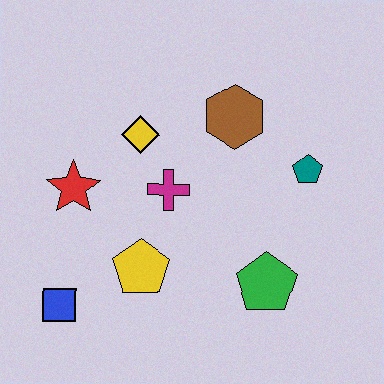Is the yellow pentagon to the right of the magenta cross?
No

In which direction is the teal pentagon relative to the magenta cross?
The teal pentagon is to the right of the magenta cross.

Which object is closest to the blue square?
The yellow pentagon is closest to the blue square.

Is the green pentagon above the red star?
No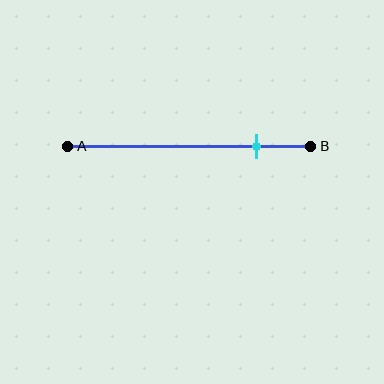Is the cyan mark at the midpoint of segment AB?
No, the mark is at about 80% from A, not at the 50% midpoint.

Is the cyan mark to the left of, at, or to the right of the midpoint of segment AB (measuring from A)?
The cyan mark is to the right of the midpoint of segment AB.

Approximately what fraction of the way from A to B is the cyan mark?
The cyan mark is approximately 80% of the way from A to B.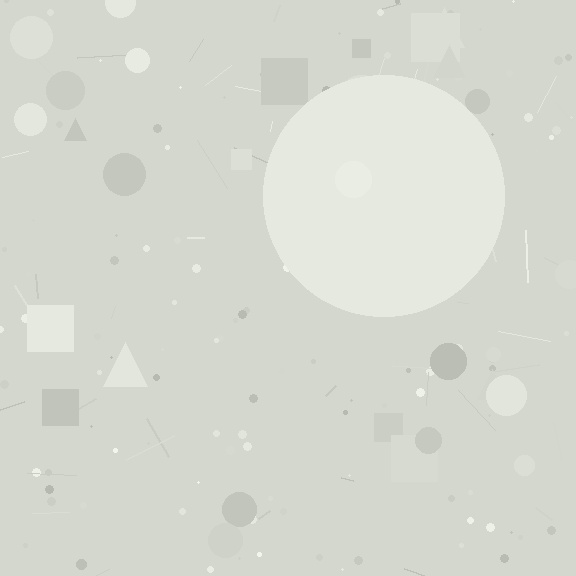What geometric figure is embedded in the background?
A circle is embedded in the background.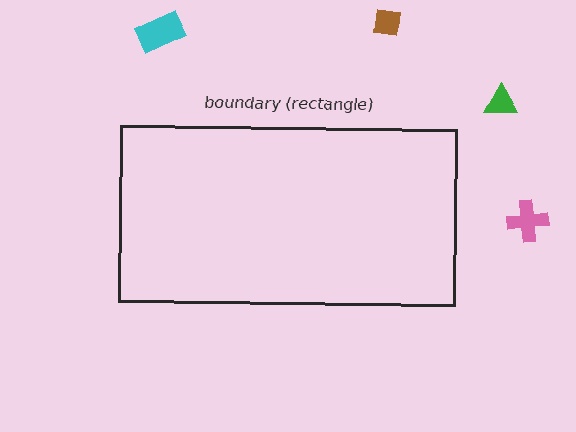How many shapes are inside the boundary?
0 inside, 4 outside.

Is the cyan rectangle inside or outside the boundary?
Outside.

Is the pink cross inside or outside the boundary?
Outside.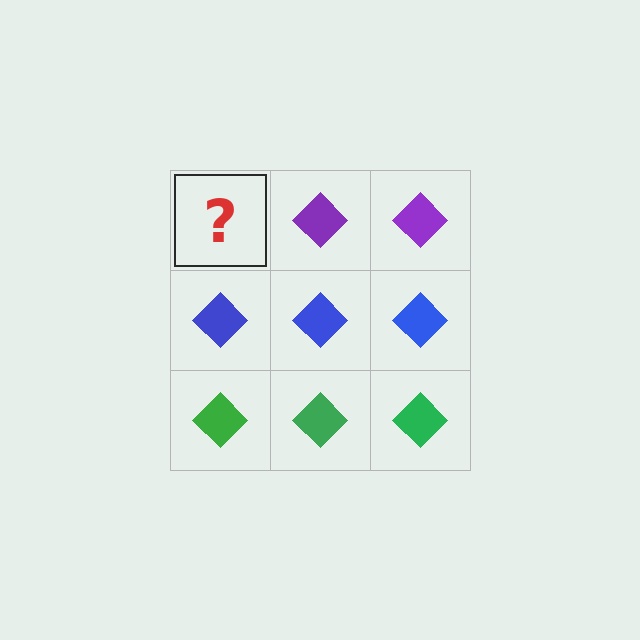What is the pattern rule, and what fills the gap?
The rule is that each row has a consistent color. The gap should be filled with a purple diamond.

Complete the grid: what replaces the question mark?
The question mark should be replaced with a purple diamond.